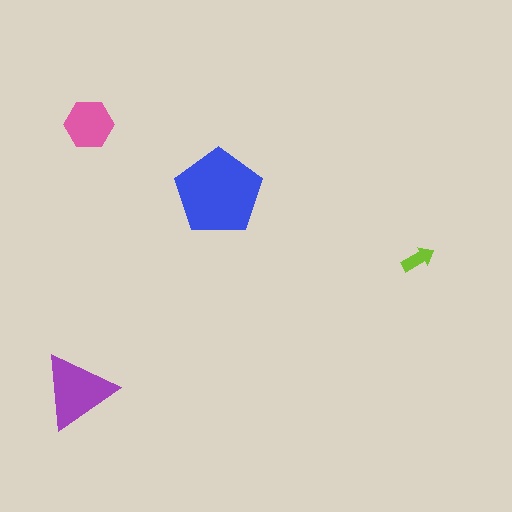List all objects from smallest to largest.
The lime arrow, the pink hexagon, the purple triangle, the blue pentagon.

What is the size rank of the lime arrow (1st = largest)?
4th.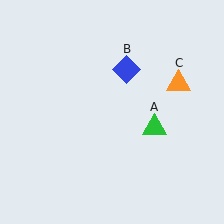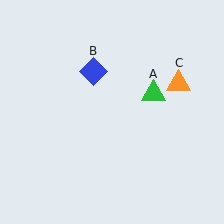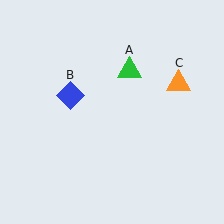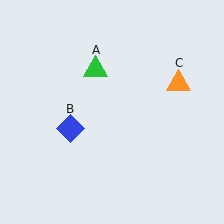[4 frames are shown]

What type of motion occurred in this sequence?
The green triangle (object A), blue diamond (object B) rotated counterclockwise around the center of the scene.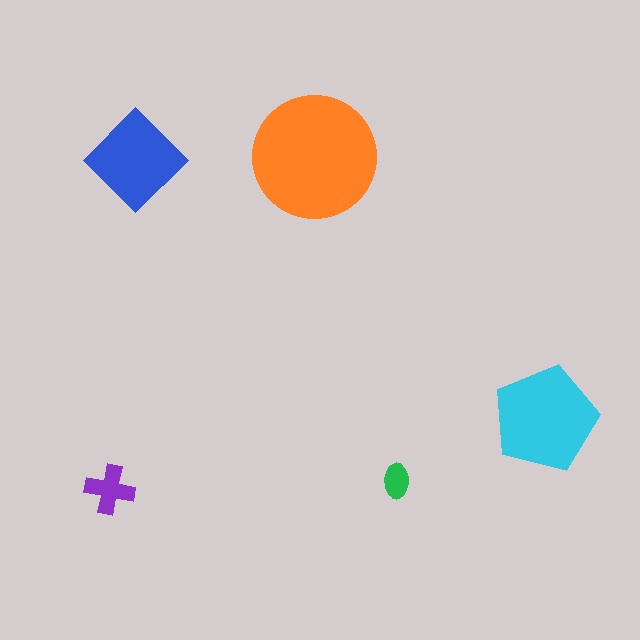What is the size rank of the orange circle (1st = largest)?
1st.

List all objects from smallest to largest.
The green ellipse, the purple cross, the blue diamond, the cyan pentagon, the orange circle.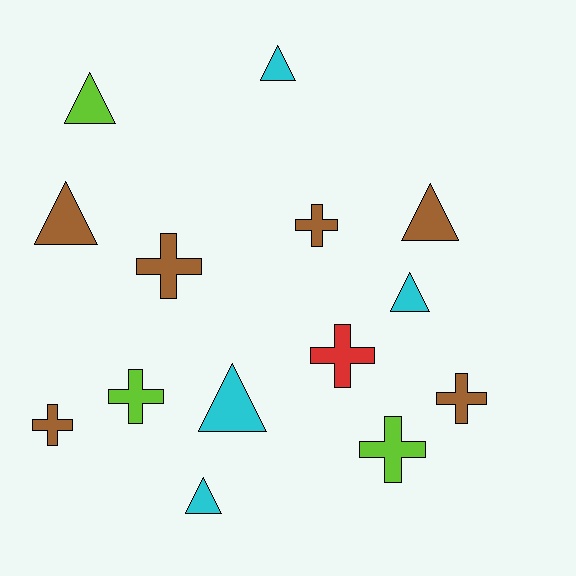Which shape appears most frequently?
Cross, with 7 objects.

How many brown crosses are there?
There are 4 brown crosses.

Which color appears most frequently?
Brown, with 6 objects.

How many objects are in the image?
There are 14 objects.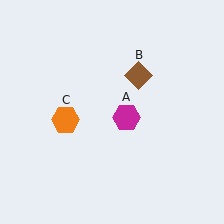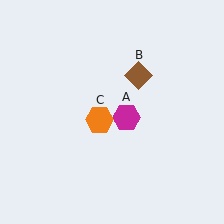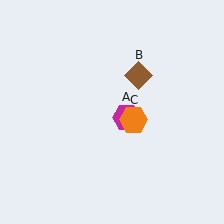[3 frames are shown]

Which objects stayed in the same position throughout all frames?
Magenta hexagon (object A) and brown diamond (object B) remained stationary.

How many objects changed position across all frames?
1 object changed position: orange hexagon (object C).